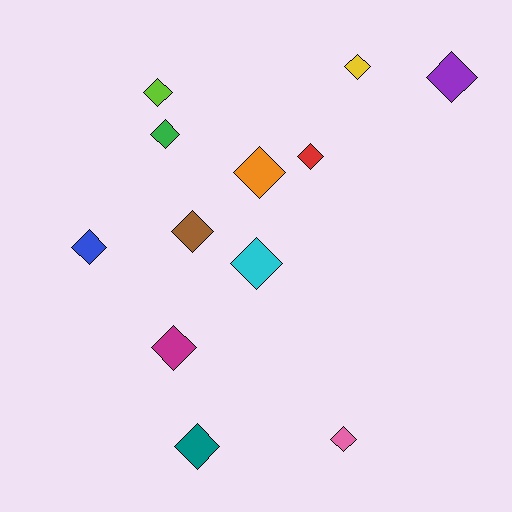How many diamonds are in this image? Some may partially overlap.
There are 12 diamonds.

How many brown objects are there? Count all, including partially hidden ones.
There is 1 brown object.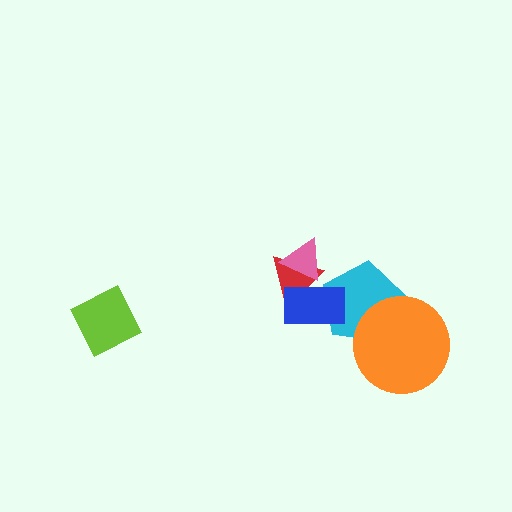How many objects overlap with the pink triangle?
2 objects overlap with the pink triangle.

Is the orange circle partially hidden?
No, no other shape covers it.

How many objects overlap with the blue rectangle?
3 objects overlap with the blue rectangle.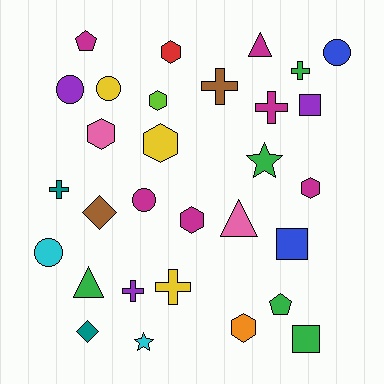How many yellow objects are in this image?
There are 3 yellow objects.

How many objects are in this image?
There are 30 objects.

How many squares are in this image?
There are 3 squares.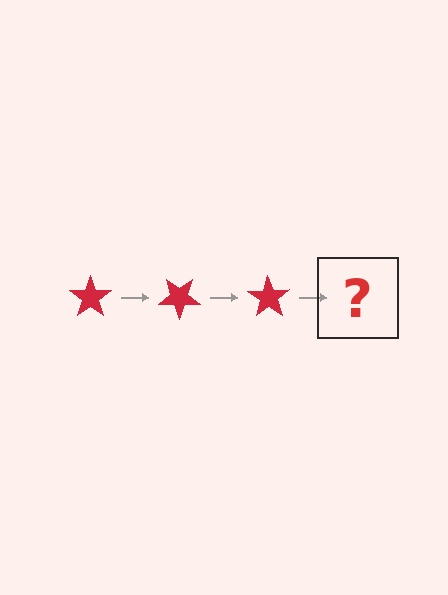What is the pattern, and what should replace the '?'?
The pattern is that the star rotates 35 degrees each step. The '?' should be a red star rotated 105 degrees.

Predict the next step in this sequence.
The next step is a red star rotated 105 degrees.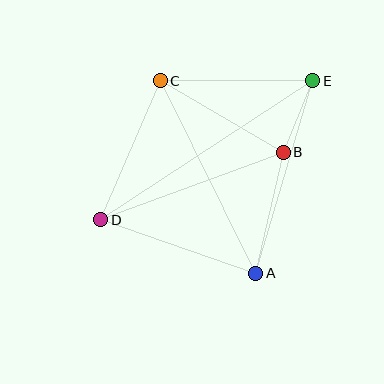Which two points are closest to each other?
Points B and E are closest to each other.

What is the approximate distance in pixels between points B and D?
The distance between B and D is approximately 195 pixels.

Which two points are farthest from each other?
Points D and E are farthest from each other.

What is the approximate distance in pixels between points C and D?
The distance between C and D is approximately 151 pixels.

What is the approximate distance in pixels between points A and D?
The distance between A and D is approximately 164 pixels.